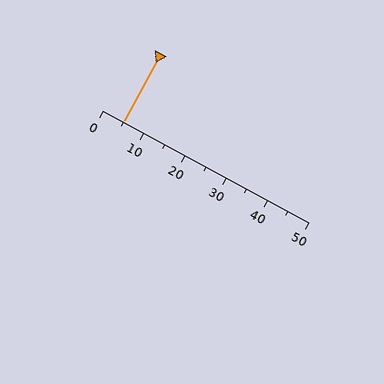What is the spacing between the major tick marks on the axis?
The major ticks are spaced 10 apart.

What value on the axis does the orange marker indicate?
The marker indicates approximately 5.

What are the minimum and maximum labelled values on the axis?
The axis runs from 0 to 50.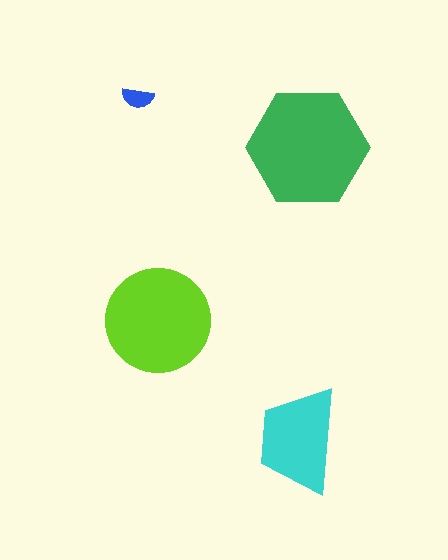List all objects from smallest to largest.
The blue semicircle, the cyan trapezoid, the lime circle, the green hexagon.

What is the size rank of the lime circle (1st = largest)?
2nd.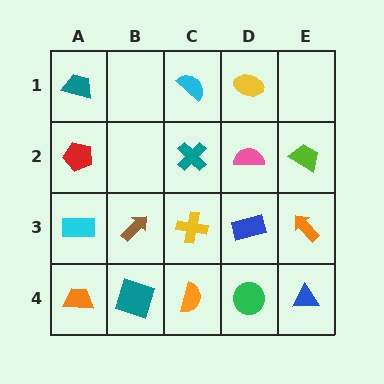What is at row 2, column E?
A lime trapezoid.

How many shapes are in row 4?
5 shapes.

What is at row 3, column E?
An orange arrow.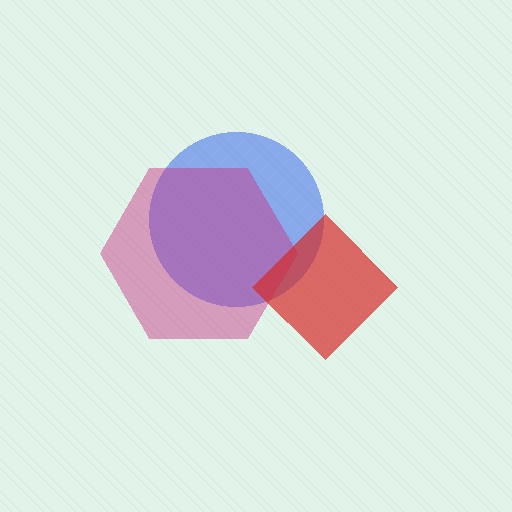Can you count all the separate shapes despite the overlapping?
Yes, there are 3 separate shapes.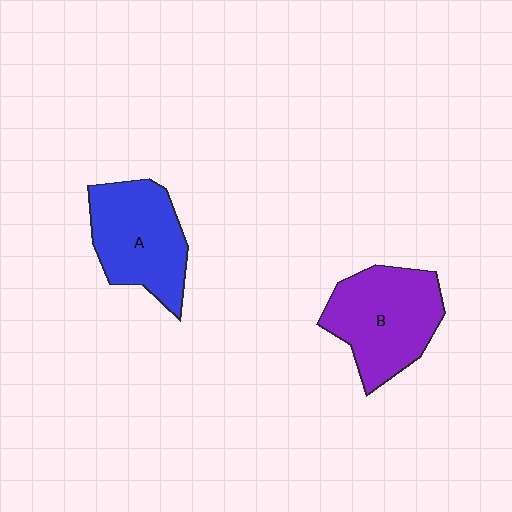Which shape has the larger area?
Shape B (purple).